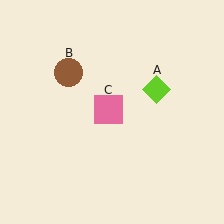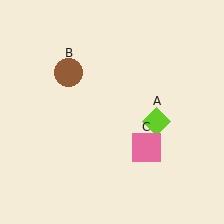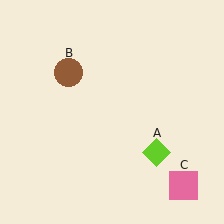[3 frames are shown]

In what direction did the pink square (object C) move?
The pink square (object C) moved down and to the right.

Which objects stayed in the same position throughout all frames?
Brown circle (object B) remained stationary.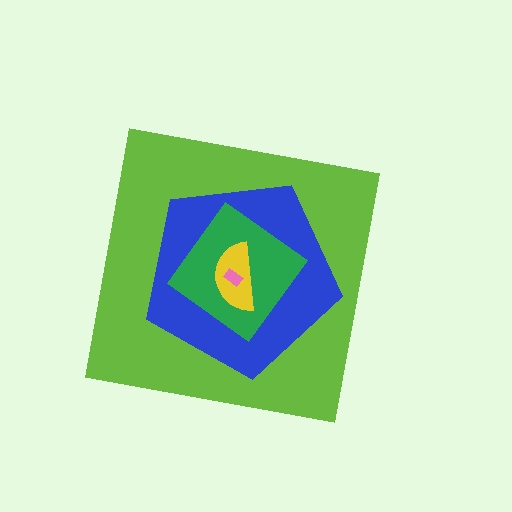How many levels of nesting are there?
5.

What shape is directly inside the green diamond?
The yellow semicircle.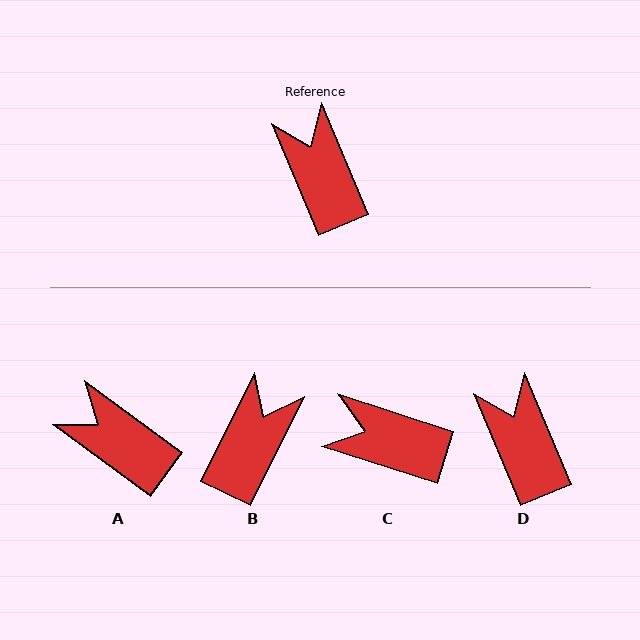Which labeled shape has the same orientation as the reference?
D.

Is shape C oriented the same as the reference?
No, it is off by about 49 degrees.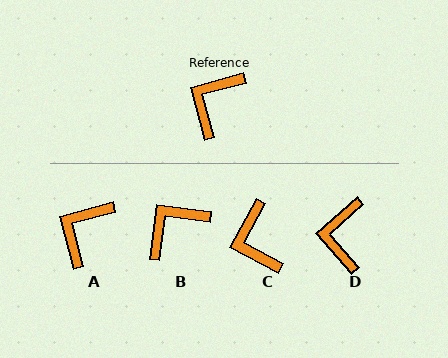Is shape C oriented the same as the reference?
No, it is off by about 47 degrees.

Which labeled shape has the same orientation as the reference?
A.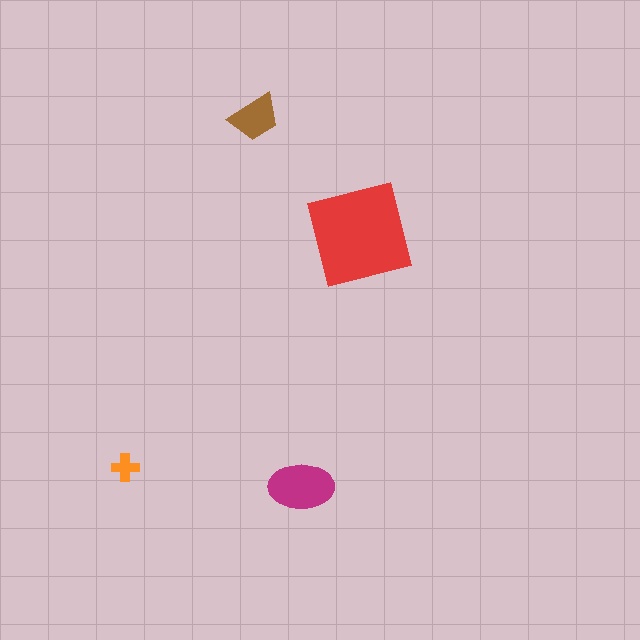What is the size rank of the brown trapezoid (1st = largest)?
3rd.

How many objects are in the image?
There are 4 objects in the image.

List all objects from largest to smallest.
The red square, the magenta ellipse, the brown trapezoid, the orange cross.